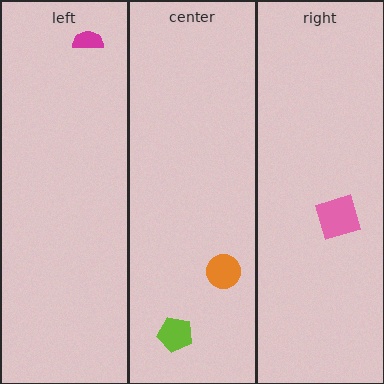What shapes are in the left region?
The magenta semicircle.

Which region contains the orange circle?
The center region.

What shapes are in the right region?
The pink square.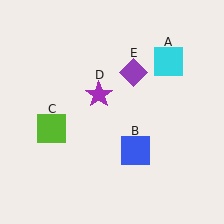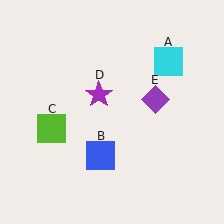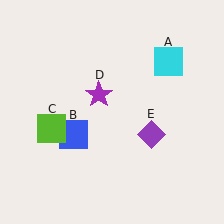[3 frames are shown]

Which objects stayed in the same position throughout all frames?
Cyan square (object A) and lime square (object C) and purple star (object D) remained stationary.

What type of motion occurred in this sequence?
The blue square (object B), purple diamond (object E) rotated clockwise around the center of the scene.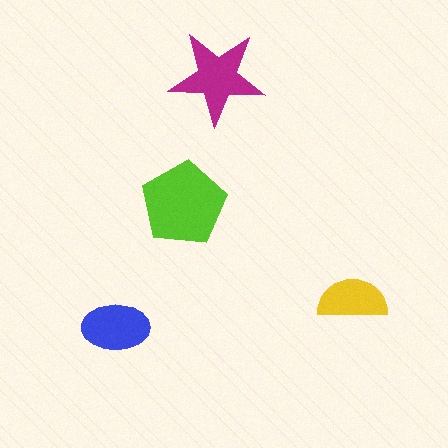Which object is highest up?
The magenta star is topmost.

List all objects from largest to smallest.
The lime pentagon, the magenta star, the blue ellipse, the yellow semicircle.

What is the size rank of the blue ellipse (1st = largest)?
3rd.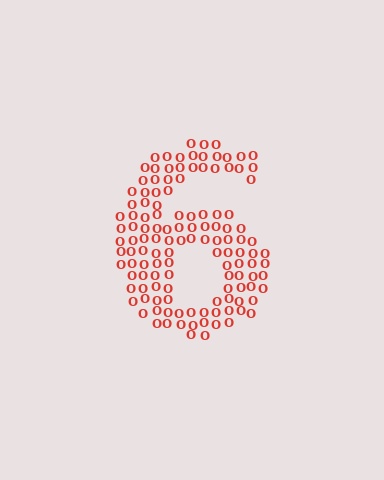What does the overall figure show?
The overall figure shows the digit 6.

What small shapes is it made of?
It is made of small letter O's.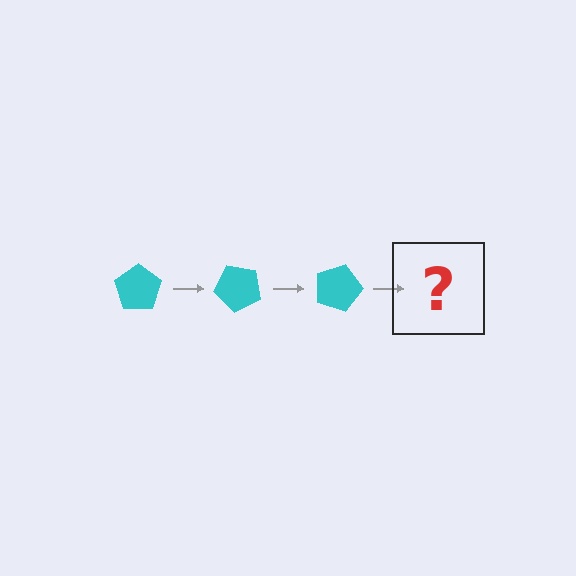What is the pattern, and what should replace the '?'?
The pattern is that the pentagon rotates 45 degrees each step. The '?' should be a cyan pentagon rotated 135 degrees.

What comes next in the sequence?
The next element should be a cyan pentagon rotated 135 degrees.